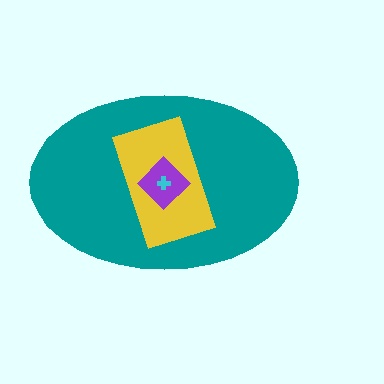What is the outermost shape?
The teal ellipse.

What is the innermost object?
The cyan cross.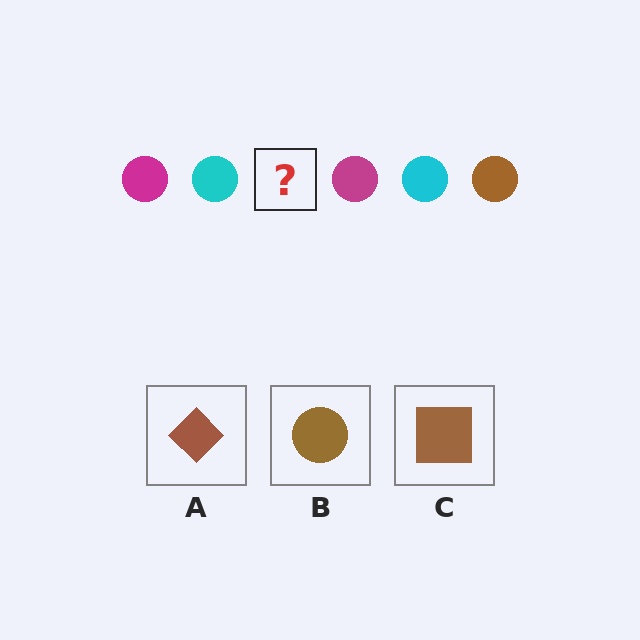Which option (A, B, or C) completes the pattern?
B.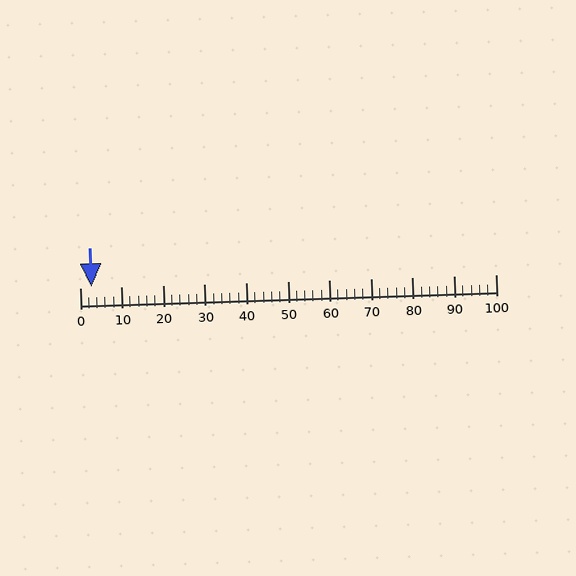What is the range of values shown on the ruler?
The ruler shows values from 0 to 100.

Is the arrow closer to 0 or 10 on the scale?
The arrow is closer to 0.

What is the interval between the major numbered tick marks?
The major tick marks are spaced 10 units apart.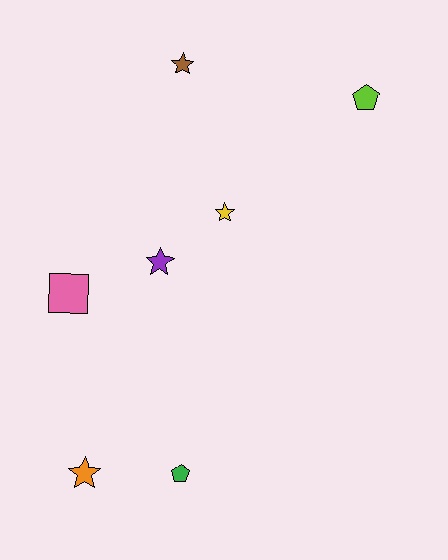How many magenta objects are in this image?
There are no magenta objects.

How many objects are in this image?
There are 7 objects.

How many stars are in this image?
There are 4 stars.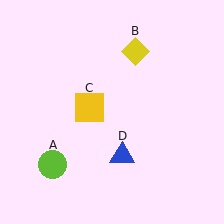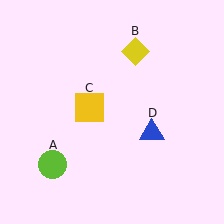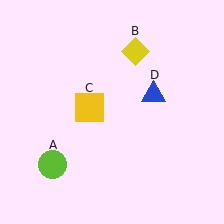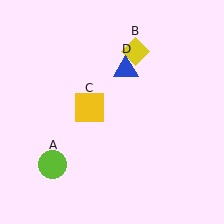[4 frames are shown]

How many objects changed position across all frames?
1 object changed position: blue triangle (object D).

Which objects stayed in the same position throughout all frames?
Lime circle (object A) and yellow diamond (object B) and yellow square (object C) remained stationary.